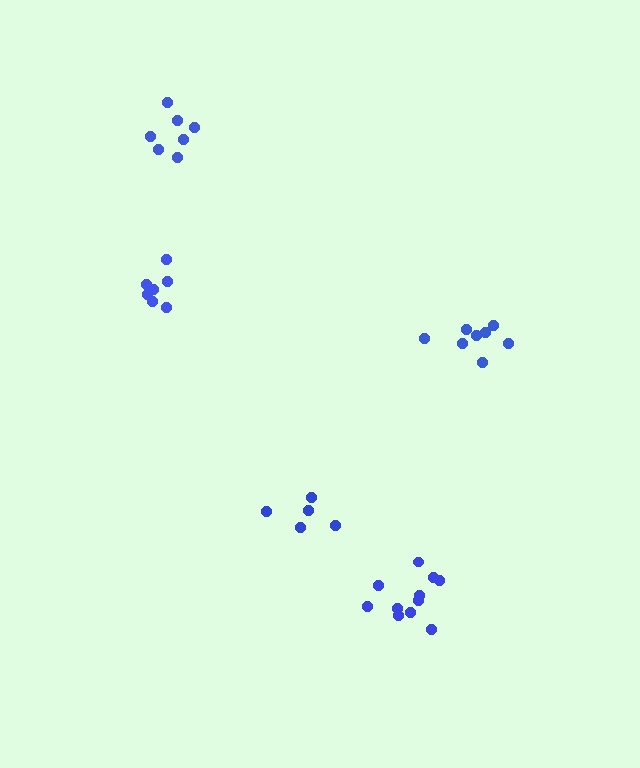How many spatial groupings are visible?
There are 5 spatial groupings.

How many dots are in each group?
Group 1: 11 dots, Group 2: 5 dots, Group 3: 7 dots, Group 4: 8 dots, Group 5: 7 dots (38 total).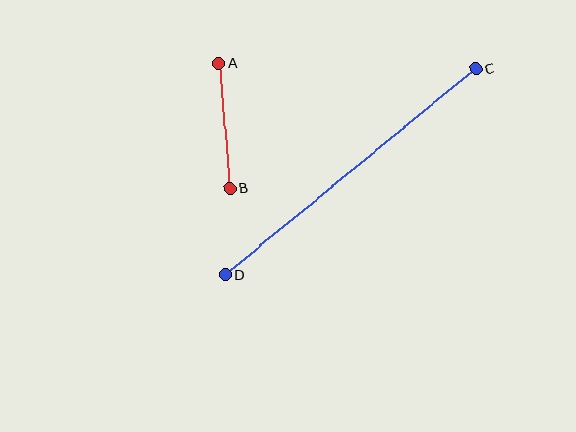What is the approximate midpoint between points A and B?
The midpoint is at approximately (224, 126) pixels.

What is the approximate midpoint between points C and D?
The midpoint is at approximately (351, 172) pixels.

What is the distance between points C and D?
The distance is approximately 324 pixels.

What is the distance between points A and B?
The distance is approximately 125 pixels.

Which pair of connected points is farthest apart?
Points C and D are farthest apart.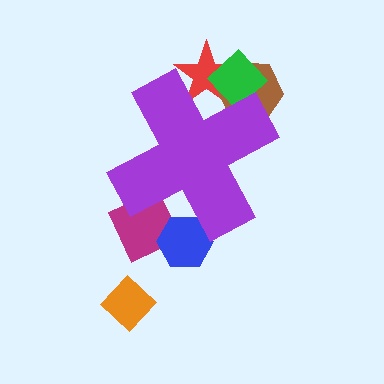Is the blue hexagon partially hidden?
Yes, the blue hexagon is partially hidden behind the purple cross.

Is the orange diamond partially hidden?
No, the orange diamond is fully visible.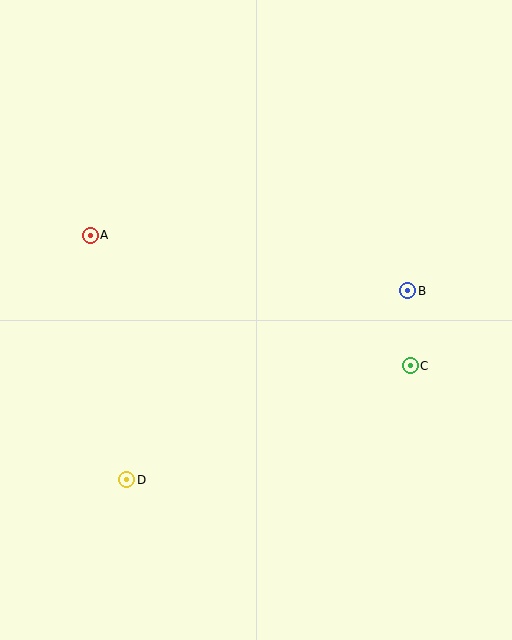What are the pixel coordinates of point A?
Point A is at (90, 235).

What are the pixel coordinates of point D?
Point D is at (127, 480).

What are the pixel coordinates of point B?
Point B is at (408, 291).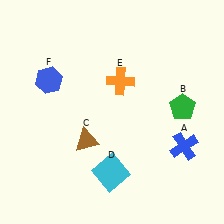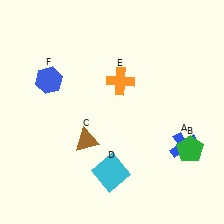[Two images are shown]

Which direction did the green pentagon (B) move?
The green pentagon (B) moved down.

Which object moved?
The green pentagon (B) moved down.